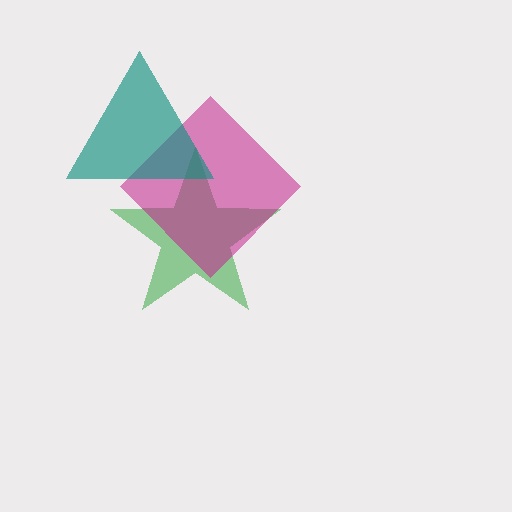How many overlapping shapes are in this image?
There are 3 overlapping shapes in the image.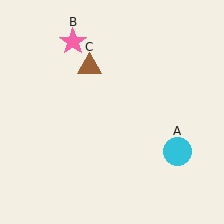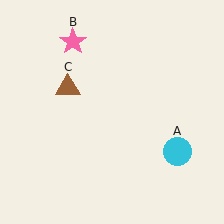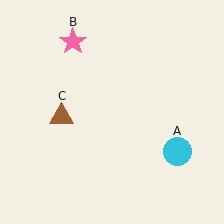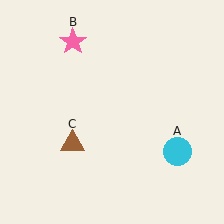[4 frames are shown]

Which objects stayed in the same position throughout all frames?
Cyan circle (object A) and pink star (object B) remained stationary.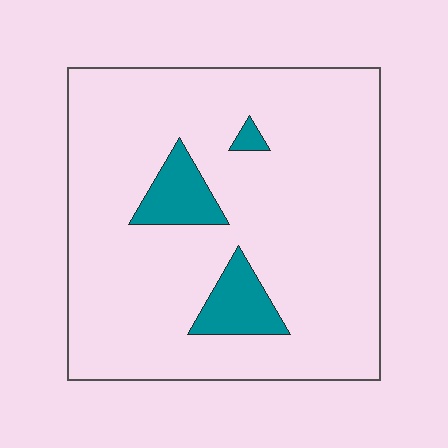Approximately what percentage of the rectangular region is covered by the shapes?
Approximately 10%.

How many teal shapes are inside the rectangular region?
3.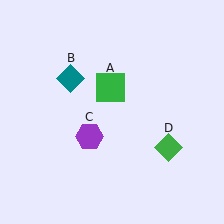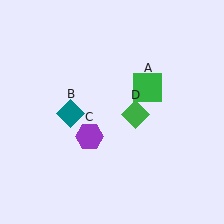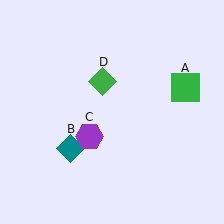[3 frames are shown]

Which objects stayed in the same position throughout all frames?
Purple hexagon (object C) remained stationary.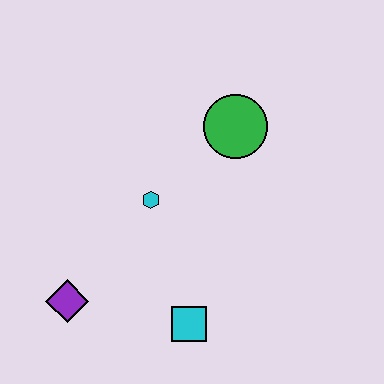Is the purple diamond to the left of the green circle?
Yes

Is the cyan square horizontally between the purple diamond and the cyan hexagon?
No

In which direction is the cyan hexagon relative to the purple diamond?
The cyan hexagon is above the purple diamond.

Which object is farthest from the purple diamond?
The green circle is farthest from the purple diamond.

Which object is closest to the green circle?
The cyan hexagon is closest to the green circle.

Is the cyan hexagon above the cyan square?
Yes